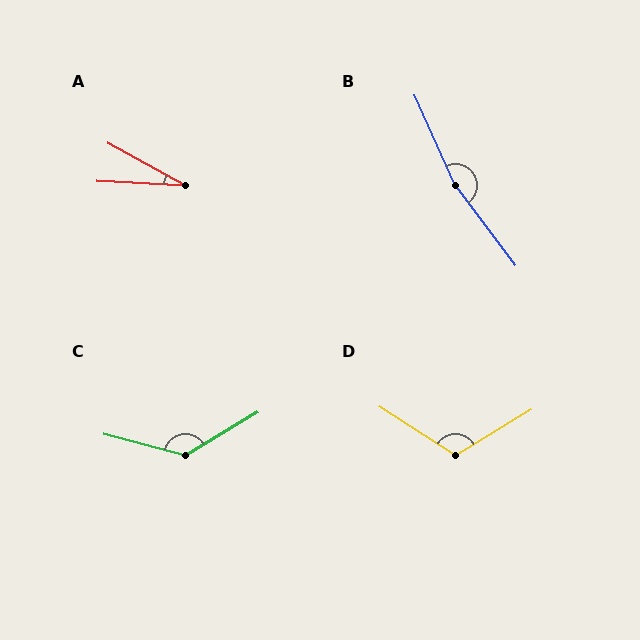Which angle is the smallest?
A, at approximately 25 degrees.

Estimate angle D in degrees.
Approximately 116 degrees.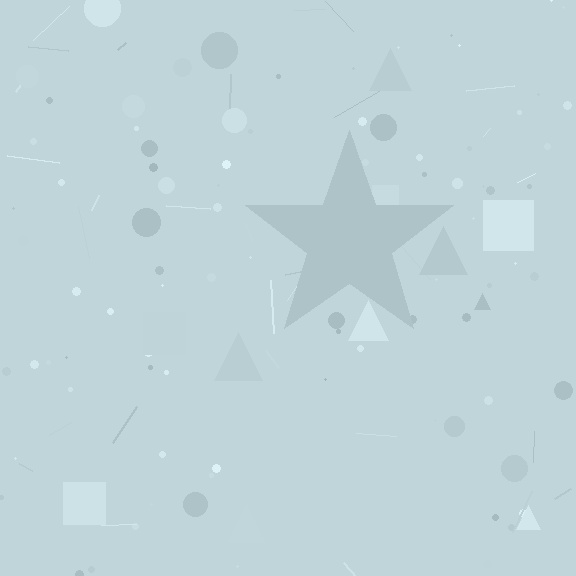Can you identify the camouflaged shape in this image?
The camouflaged shape is a star.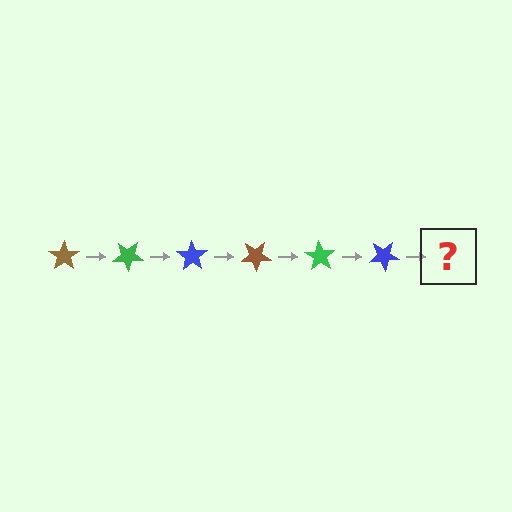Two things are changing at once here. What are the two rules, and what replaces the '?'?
The two rules are that it rotates 35 degrees each step and the color cycles through brown, green, and blue. The '?' should be a brown star, rotated 210 degrees from the start.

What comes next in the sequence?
The next element should be a brown star, rotated 210 degrees from the start.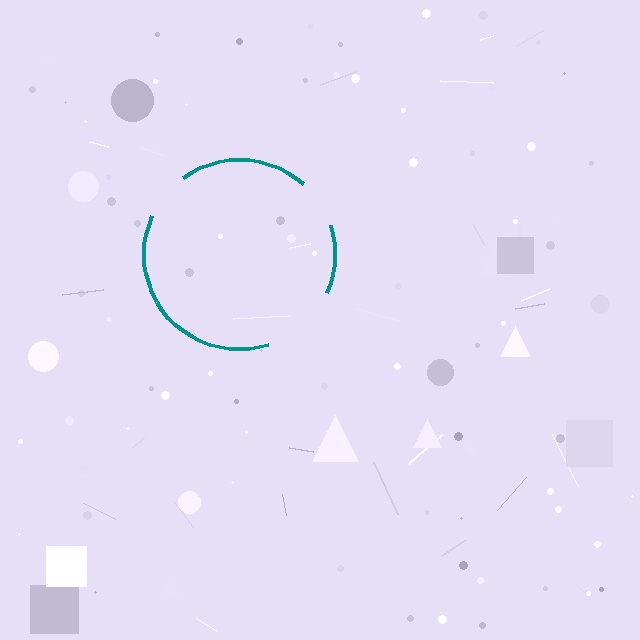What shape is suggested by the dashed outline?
The dashed outline suggests a circle.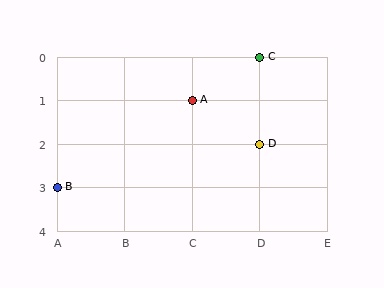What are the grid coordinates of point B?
Point B is at grid coordinates (A, 3).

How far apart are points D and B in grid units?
Points D and B are 3 columns and 1 row apart (about 3.2 grid units diagonally).